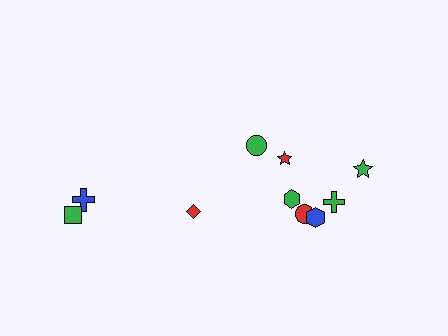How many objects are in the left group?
There are 3 objects.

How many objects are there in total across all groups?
There are 10 objects.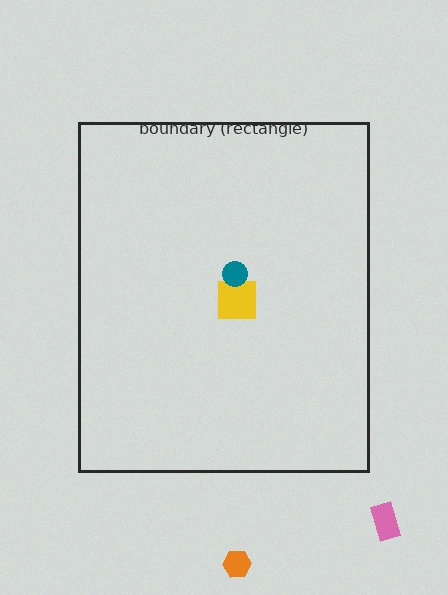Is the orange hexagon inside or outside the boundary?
Outside.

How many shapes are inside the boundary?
2 inside, 2 outside.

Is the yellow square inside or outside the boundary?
Inside.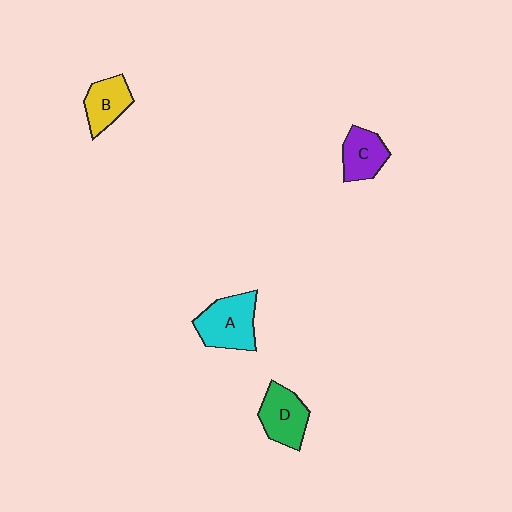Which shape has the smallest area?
Shape C (purple).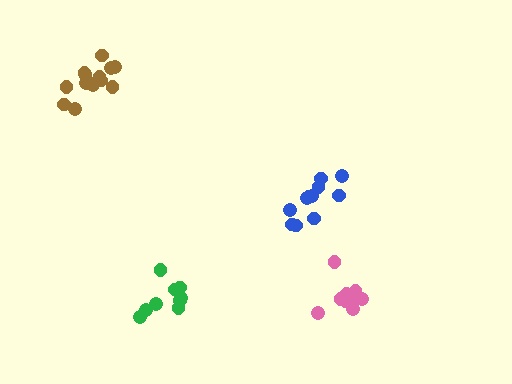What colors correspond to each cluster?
The clusters are colored: brown, green, pink, blue.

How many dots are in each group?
Group 1: 14 dots, Group 2: 9 dots, Group 3: 9 dots, Group 4: 11 dots (43 total).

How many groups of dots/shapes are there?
There are 4 groups.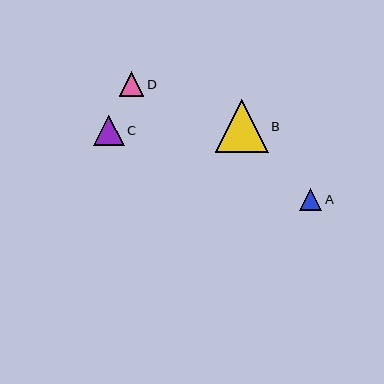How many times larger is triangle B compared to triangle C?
Triangle B is approximately 1.8 times the size of triangle C.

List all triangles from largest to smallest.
From largest to smallest: B, C, D, A.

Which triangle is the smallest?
Triangle A is the smallest with a size of approximately 22 pixels.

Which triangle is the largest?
Triangle B is the largest with a size of approximately 53 pixels.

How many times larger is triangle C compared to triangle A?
Triangle C is approximately 1.4 times the size of triangle A.